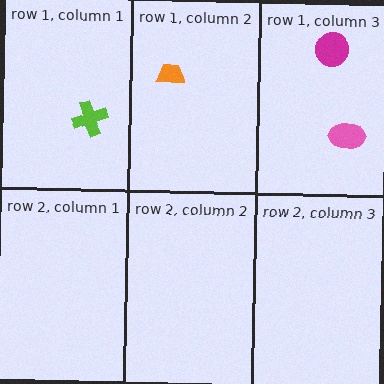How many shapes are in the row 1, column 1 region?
1.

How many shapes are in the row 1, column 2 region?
1.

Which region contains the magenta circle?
The row 1, column 3 region.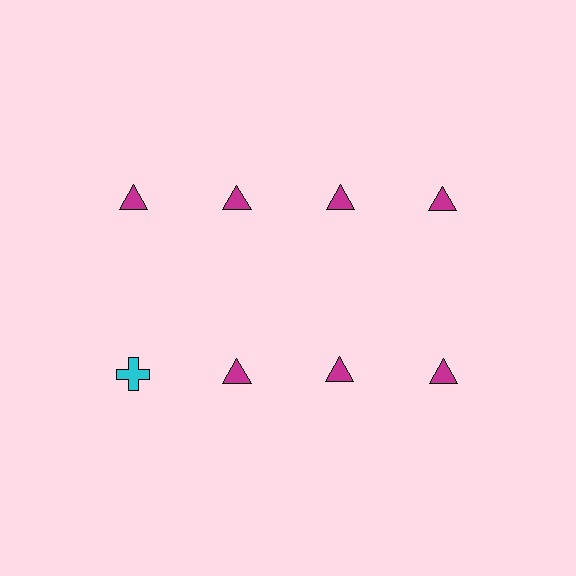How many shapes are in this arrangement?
There are 8 shapes arranged in a grid pattern.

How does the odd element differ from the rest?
It differs in both color (cyan instead of magenta) and shape (cross instead of triangle).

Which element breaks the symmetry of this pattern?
The cyan cross in the second row, leftmost column breaks the symmetry. All other shapes are magenta triangles.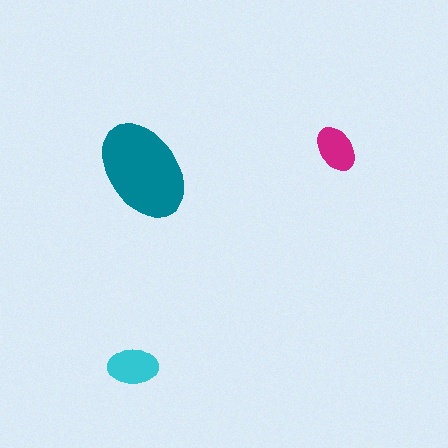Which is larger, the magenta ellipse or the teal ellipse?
The teal one.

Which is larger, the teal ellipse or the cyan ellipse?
The teal one.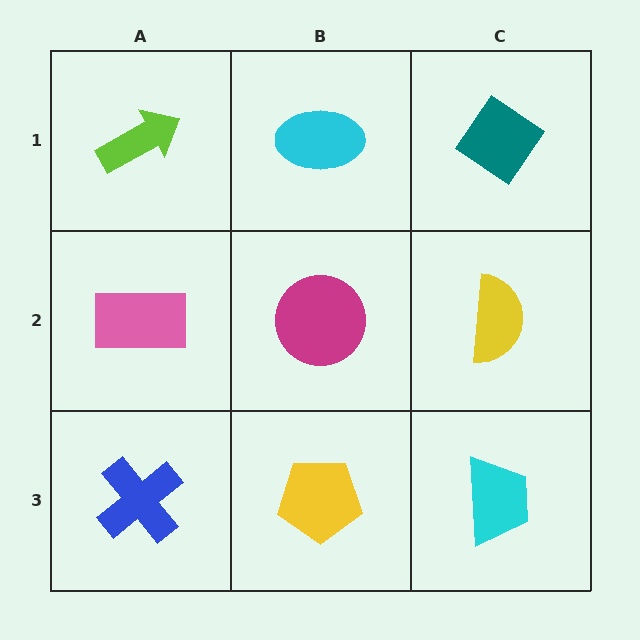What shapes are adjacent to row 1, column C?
A yellow semicircle (row 2, column C), a cyan ellipse (row 1, column B).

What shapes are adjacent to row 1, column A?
A pink rectangle (row 2, column A), a cyan ellipse (row 1, column B).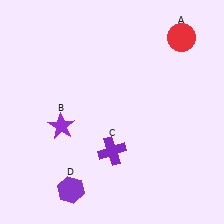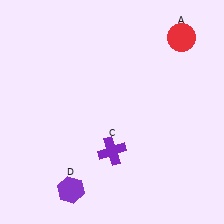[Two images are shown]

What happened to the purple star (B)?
The purple star (B) was removed in Image 2. It was in the bottom-left area of Image 1.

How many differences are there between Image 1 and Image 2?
There is 1 difference between the two images.